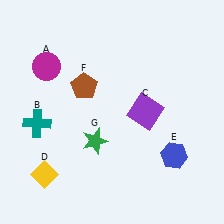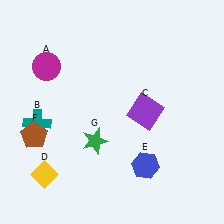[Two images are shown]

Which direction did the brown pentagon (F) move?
The brown pentagon (F) moved left.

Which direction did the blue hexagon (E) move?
The blue hexagon (E) moved left.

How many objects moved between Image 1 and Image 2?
2 objects moved between the two images.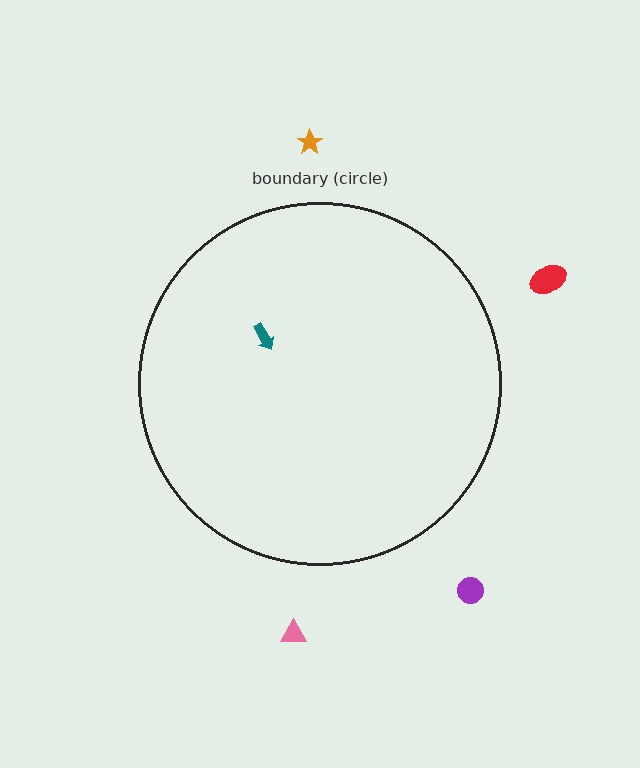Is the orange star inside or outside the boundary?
Outside.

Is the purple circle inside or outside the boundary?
Outside.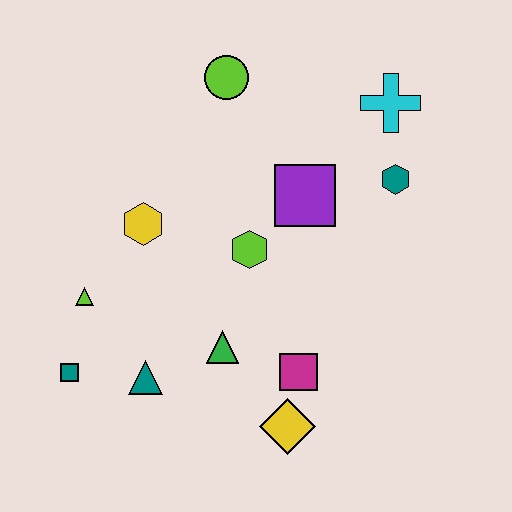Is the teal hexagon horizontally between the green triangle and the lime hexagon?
No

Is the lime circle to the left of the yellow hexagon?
No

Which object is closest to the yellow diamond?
The magenta square is closest to the yellow diamond.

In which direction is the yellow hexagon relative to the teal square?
The yellow hexagon is above the teal square.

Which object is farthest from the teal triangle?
The cyan cross is farthest from the teal triangle.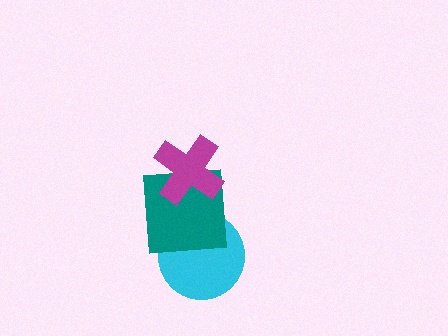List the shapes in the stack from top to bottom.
From top to bottom: the magenta cross, the teal square, the cyan circle.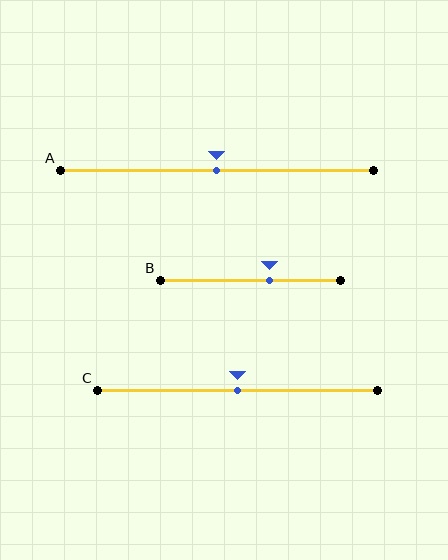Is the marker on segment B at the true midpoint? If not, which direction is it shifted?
No, the marker on segment B is shifted to the right by about 11% of the segment length.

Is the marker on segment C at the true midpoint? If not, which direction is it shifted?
Yes, the marker on segment C is at the true midpoint.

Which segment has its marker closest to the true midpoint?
Segment A has its marker closest to the true midpoint.